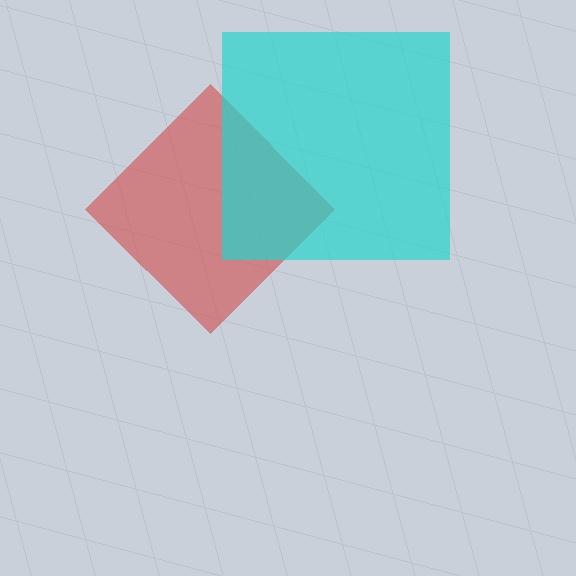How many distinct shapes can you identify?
There are 2 distinct shapes: a red diamond, a cyan square.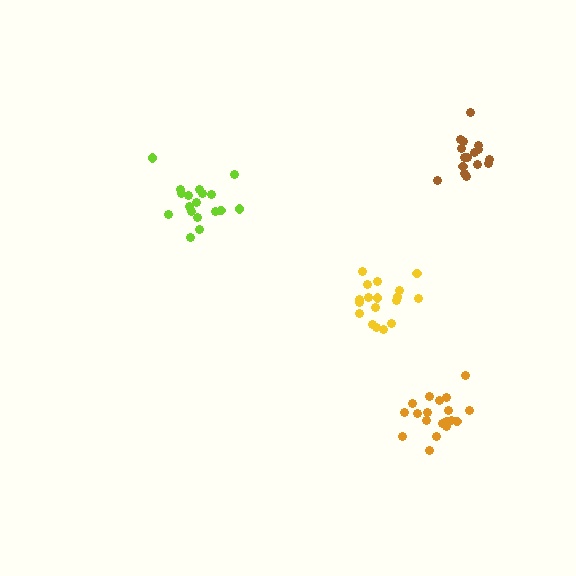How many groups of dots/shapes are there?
There are 4 groups.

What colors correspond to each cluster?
The clusters are colored: yellow, lime, orange, brown.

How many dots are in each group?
Group 1: 18 dots, Group 2: 18 dots, Group 3: 19 dots, Group 4: 16 dots (71 total).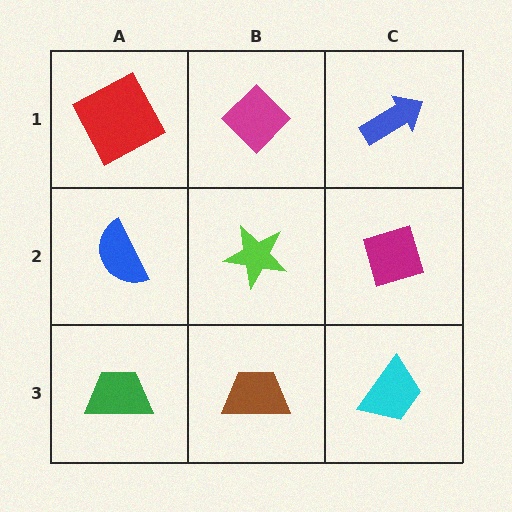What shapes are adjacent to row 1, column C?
A magenta diamond (row 2, column C), a magenta diamond (row 1, column B).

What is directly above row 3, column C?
A magenta diamond.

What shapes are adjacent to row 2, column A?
A red square (row 1, column A), a green trapezoid (row 3, column A), a lime star (row 2, column B).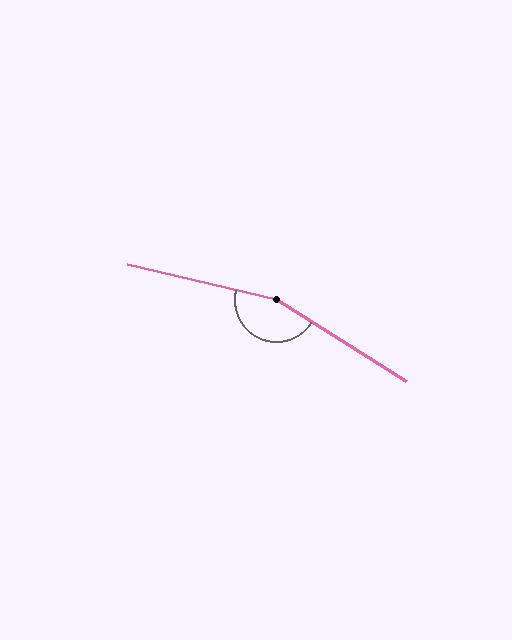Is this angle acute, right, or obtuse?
It is obtuse.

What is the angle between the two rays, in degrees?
Approximately 161 degrees.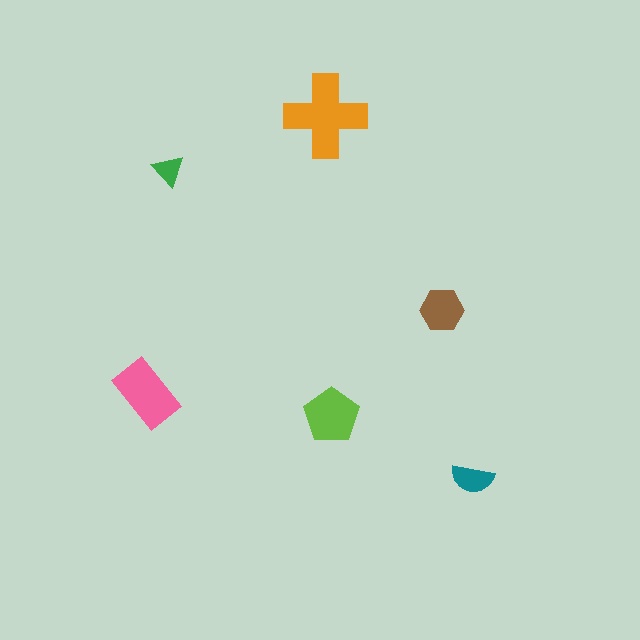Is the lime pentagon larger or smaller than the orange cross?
Smaller.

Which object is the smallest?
The green triangle.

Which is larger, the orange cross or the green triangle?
The orange cross.